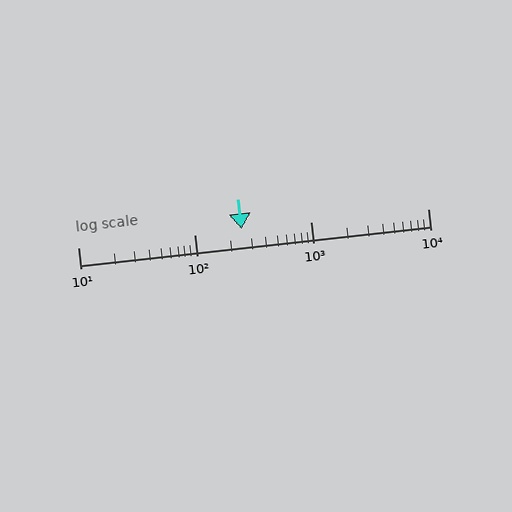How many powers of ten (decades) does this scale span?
The scale spans 3 decades, from 10 to 10000.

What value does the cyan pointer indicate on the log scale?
The pointer indicates approximately 250.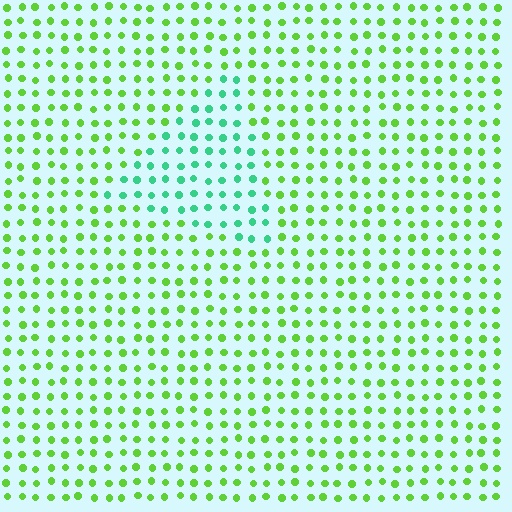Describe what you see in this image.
The image is filled with small lime elements in a uniform arrangement. A triangle-shaped region is visible where the elements are tinted to a slightly different hue, forming a subtle color boundary.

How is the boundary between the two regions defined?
The boundary is defined purely by a slight shift in hue (about 48 degrees). Spacing, size, and orientation are identical on both sides.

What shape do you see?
I see a triangle.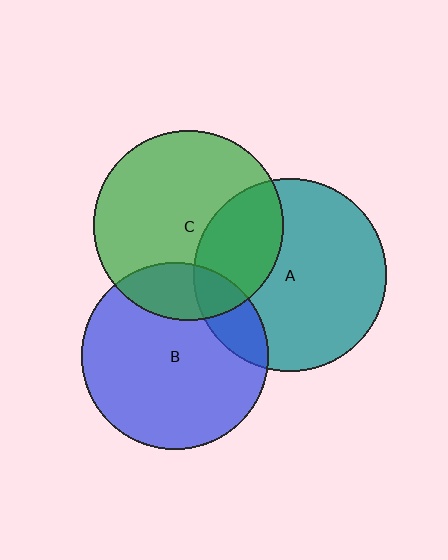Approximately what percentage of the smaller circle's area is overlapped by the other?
Approximately 20%.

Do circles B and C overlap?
Yes.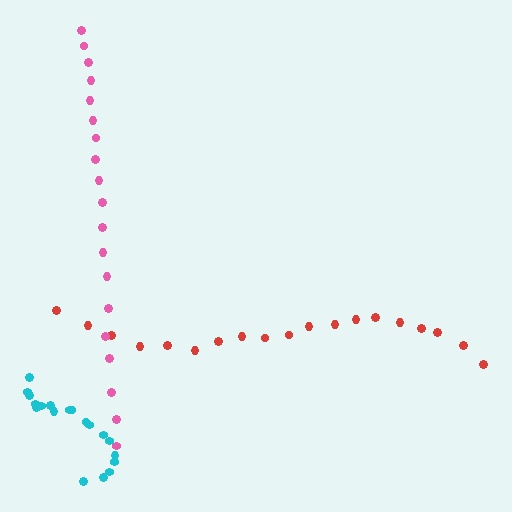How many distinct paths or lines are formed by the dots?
There are 3 distinct paths.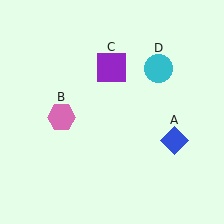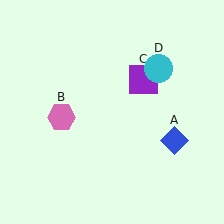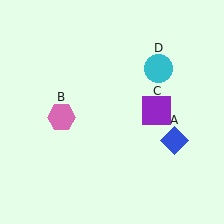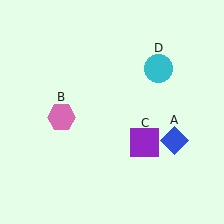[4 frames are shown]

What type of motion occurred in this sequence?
The purple square (object C) rotated clockwise around the center of the scene.